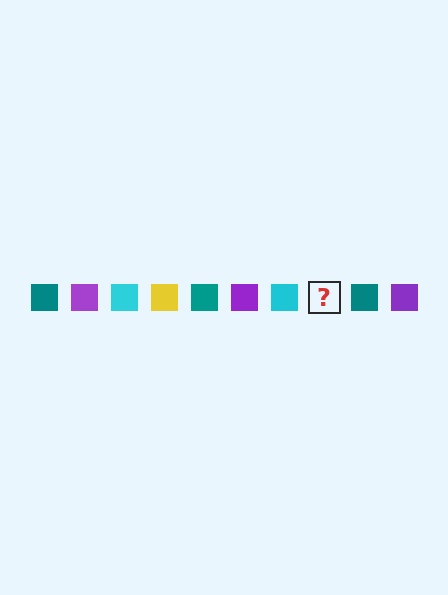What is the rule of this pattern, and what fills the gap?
The rule is that the pattern cycles through teal, purple, cyan, yellow squares. The gap should be filled with a yellow square.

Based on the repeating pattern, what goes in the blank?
The blank should be a yellow square.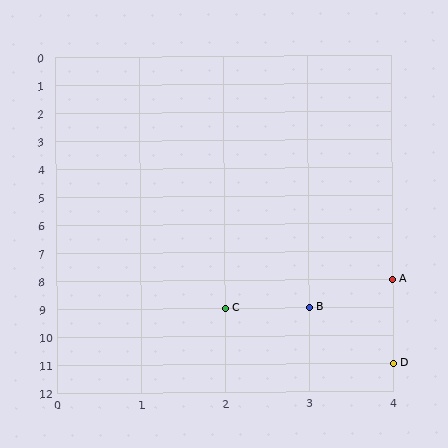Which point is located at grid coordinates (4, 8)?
Point A is at (4, 8).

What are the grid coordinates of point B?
Point B is at grid coordinates (3, 9).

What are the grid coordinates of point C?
Point C is at grid coordinates (2, 9).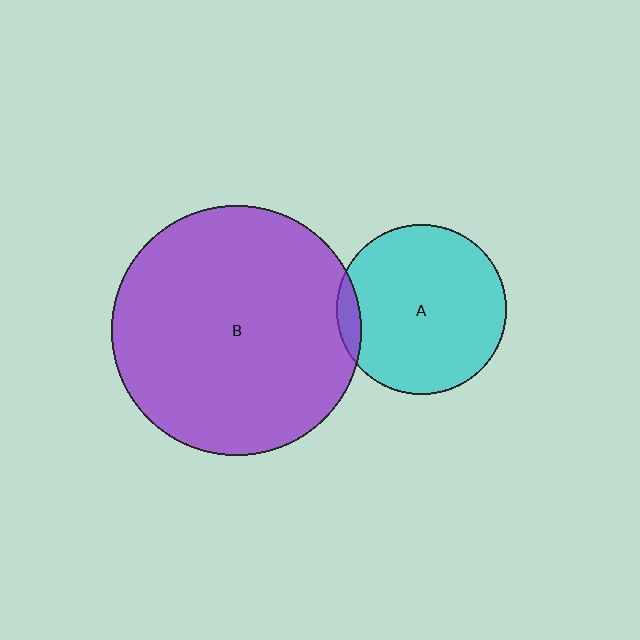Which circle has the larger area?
Circle B (purple).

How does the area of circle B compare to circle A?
Approximately 2.2 times.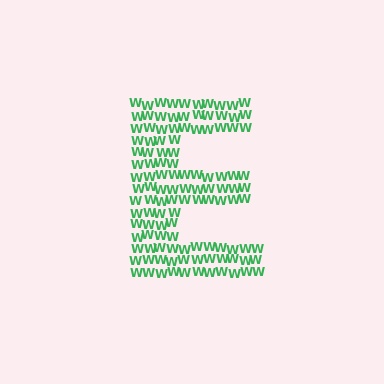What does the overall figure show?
The overall figure shows the letter E.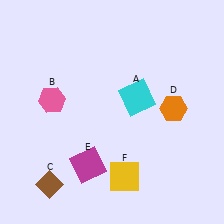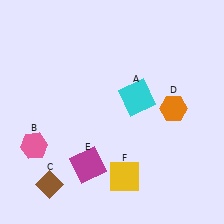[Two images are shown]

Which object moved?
The pink hexagon (B) moved down.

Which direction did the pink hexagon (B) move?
The pink hexagon (B) moved down.